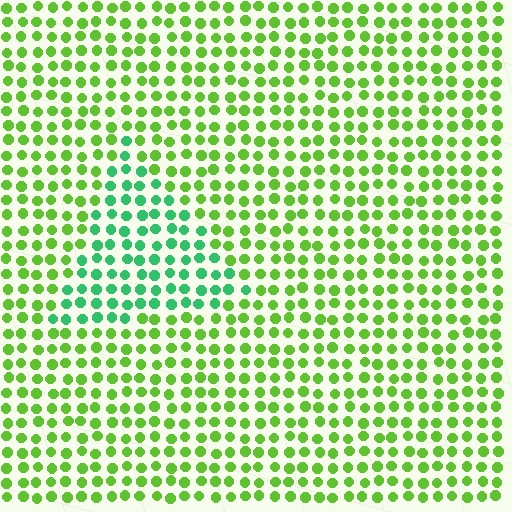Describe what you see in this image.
The image is filled with small lime elements in a uniform arrangement. A triangle-shaped region is visible where the elements are tinted to a slightly different hue, forming a subtle color boundary.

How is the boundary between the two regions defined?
The boundary is defined purely by a slight shift in hue (about 43 degrees). Spacing, size, and orientation are identical on both sides.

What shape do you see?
I see a triangle.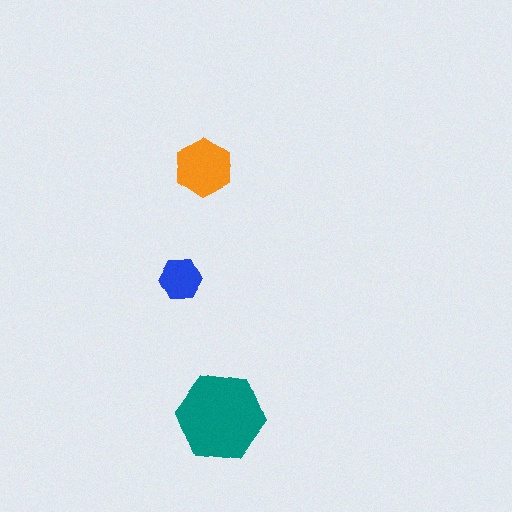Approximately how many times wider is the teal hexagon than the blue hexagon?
About 2 times wider.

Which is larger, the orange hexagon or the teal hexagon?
The teal one.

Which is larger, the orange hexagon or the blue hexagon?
The orange one.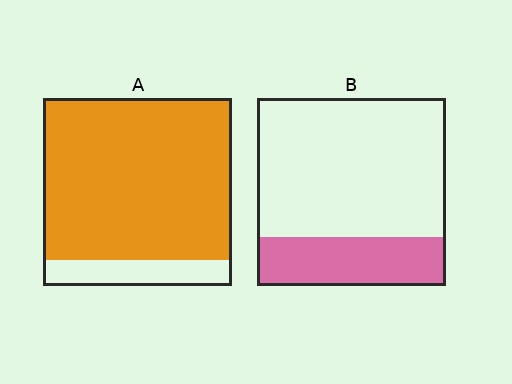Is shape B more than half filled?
No.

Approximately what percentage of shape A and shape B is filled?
A is approximately 85% and B is approximately 25%.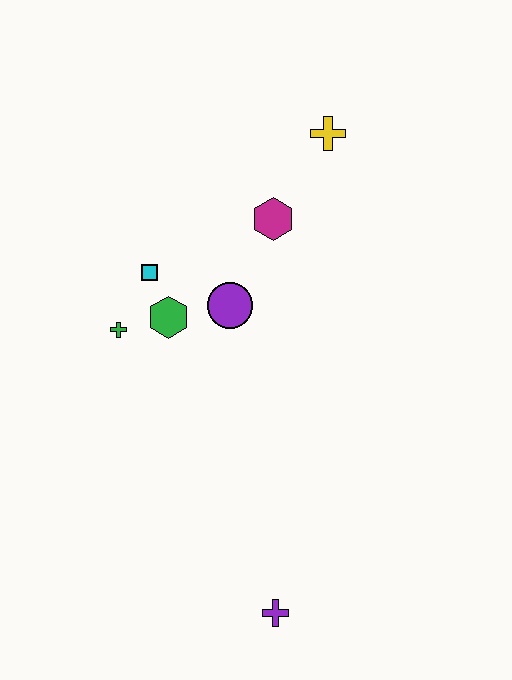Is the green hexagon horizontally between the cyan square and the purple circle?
Yes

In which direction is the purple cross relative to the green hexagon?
The purple cross is below the green hexagon.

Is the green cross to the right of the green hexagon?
No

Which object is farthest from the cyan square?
The purple cross is farthest from the cyan square.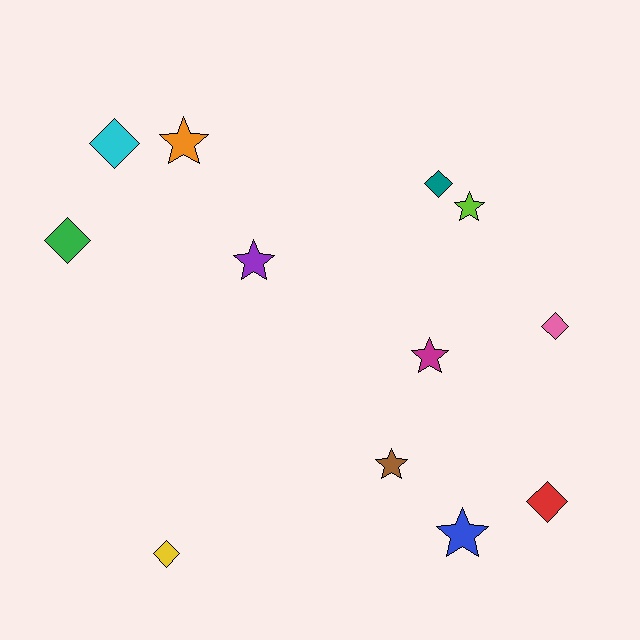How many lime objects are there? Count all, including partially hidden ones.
There is 1 lime object.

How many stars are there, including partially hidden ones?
There are 6 stars.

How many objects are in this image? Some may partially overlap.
There are 12 objects.